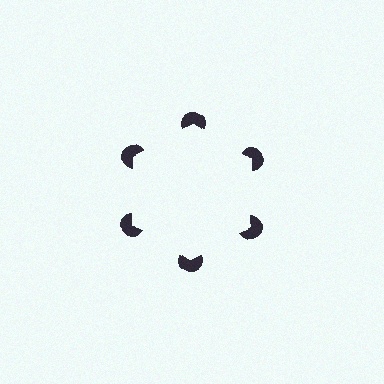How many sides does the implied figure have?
6 sides.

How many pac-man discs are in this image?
There are 6 — one at each vertex of the illusory hexagon.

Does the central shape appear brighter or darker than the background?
It typically appears slightly brighter than the background, even though no actual brightness change is drawn.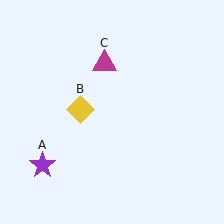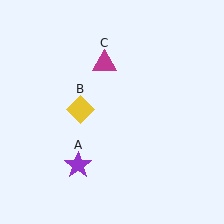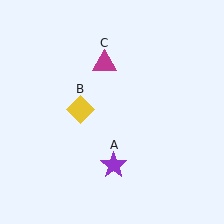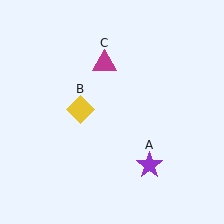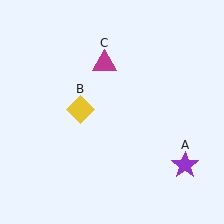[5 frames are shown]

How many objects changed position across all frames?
1 object changed position: purple star (object A).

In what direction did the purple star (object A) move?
The purple star (object A) moved right.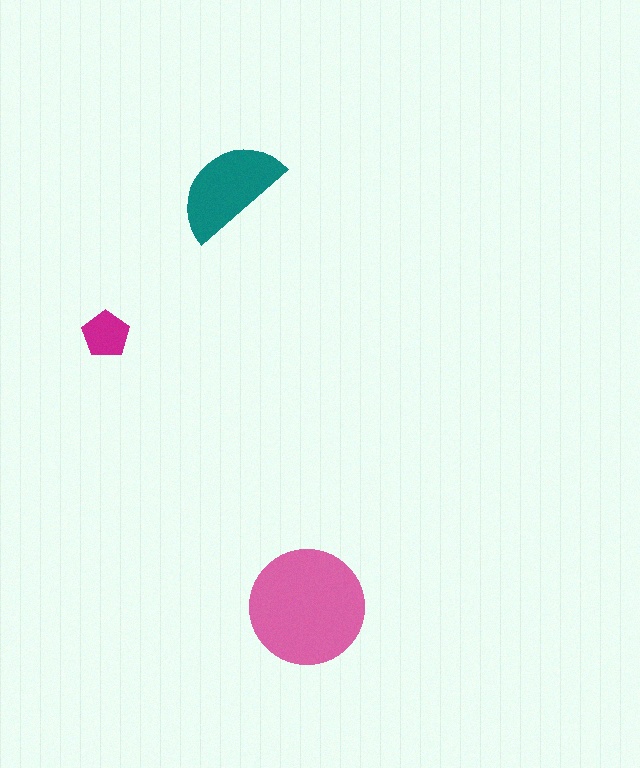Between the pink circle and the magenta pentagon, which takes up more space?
The pink circle.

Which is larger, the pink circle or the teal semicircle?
The pink circle.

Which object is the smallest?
The magenta pentagon.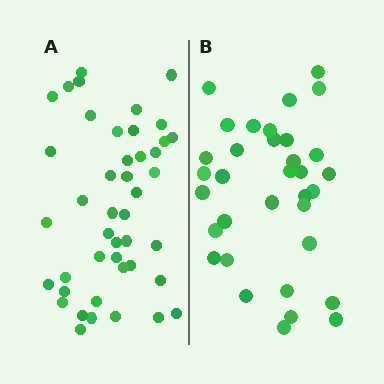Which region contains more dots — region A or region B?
Region A (the left region) has more dots.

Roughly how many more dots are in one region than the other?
Region A has roughly 10 or so more dots than region B.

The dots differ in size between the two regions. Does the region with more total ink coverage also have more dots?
No. Region B has more total ink coverage because its dots are larger, but region A actually contains more individual dots. Total area can be misleading — the number of items is what matters here.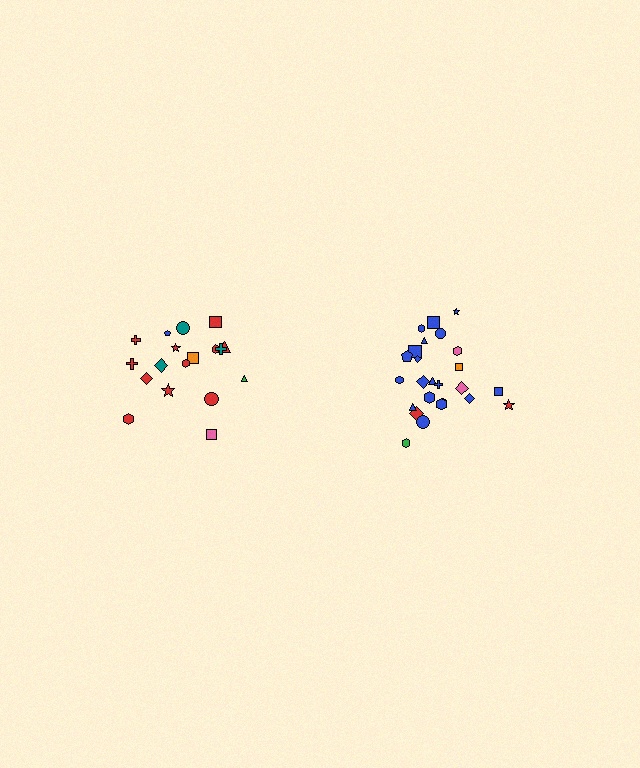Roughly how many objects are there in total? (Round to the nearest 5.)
Roughly 45 objects in total.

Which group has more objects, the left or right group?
The right group.